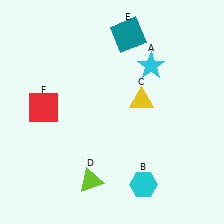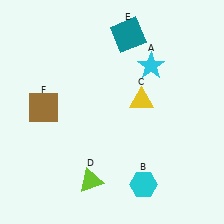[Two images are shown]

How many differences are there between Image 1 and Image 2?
There is 1 difference between the two images.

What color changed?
The square (F) changed from red in Image 1 to brown in Image 2.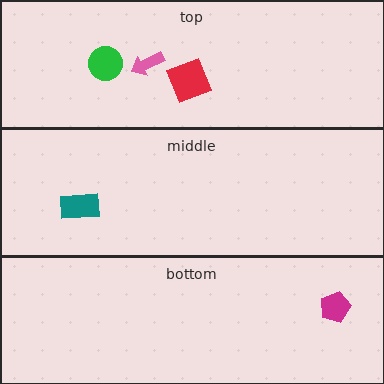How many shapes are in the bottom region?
1.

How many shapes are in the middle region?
1.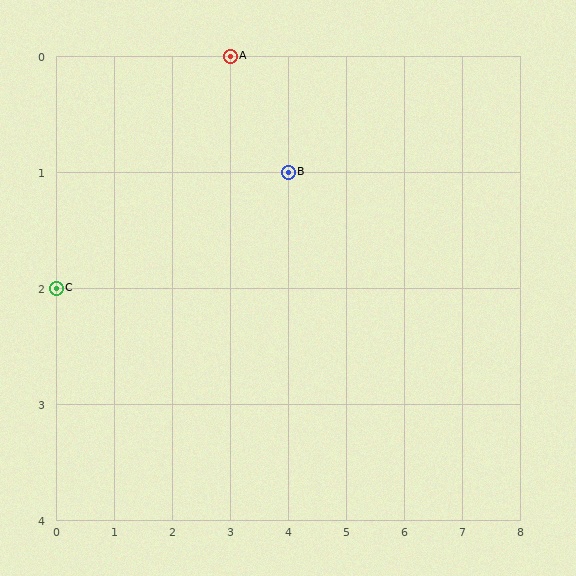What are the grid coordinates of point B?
Point B is at grid coordinates (4, 1).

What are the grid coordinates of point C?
Point C is at grid coordinates (0, 2).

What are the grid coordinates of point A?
Point A is at grid coordinates (3, 0).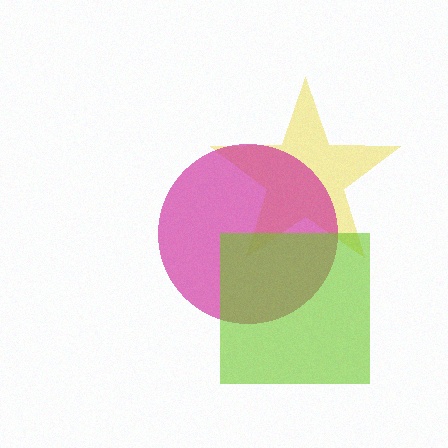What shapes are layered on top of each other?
The layered shapes are: a yellow star, a magenta circle, a lime square.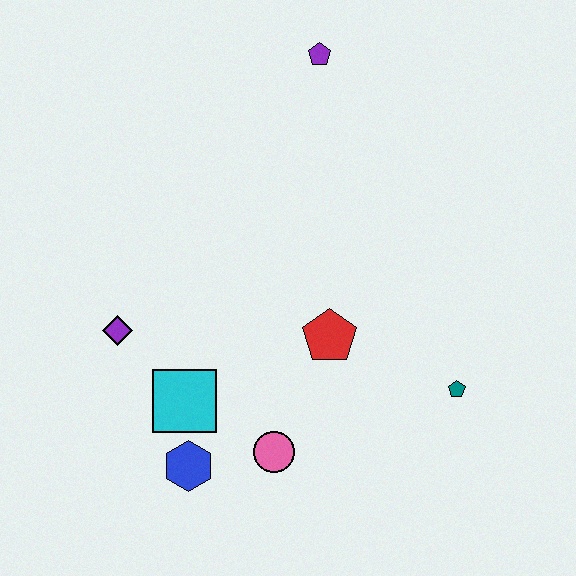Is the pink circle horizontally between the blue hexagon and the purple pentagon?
Yes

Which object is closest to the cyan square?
The blue hexagon is closest to the cyan square.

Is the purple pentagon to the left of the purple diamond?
No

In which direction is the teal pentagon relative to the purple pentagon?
The teal pentagon is below the purple pentagon.